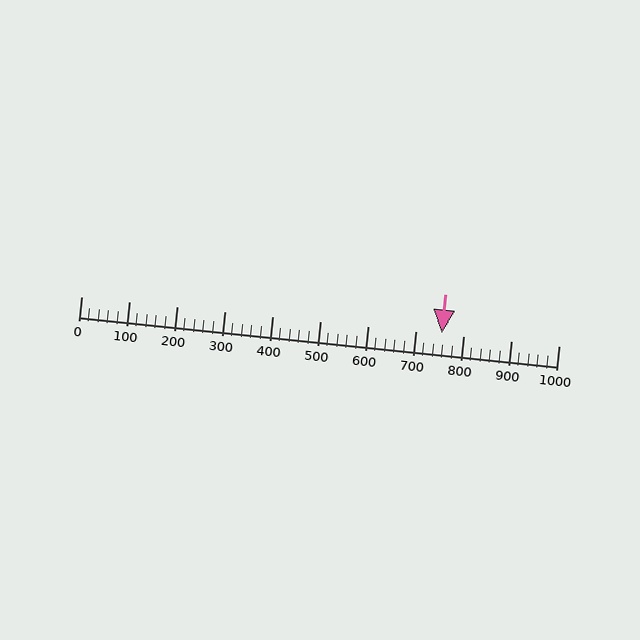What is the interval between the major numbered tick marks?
The major tick marks are spaced 100 units apart.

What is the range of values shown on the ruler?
The ruler shows values from 0 to 1000.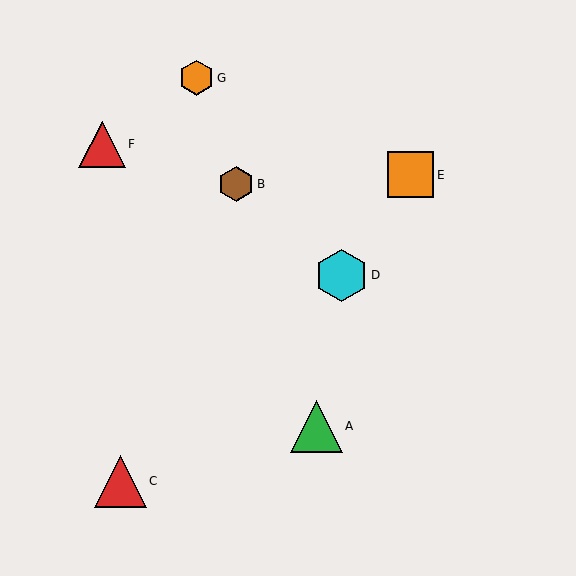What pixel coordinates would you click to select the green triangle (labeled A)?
Click at (317, 426) to select the green triangle A.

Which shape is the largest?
The cyan hexagon (labeled D) is the largest.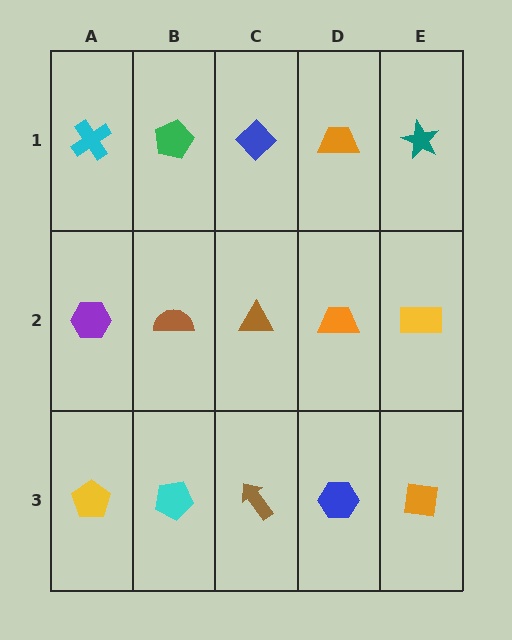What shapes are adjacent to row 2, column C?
A blue diamond (row 1, column C), a brown arrow (row 3, column C), a brown semicircle (row 2, column B), an orange trapezoid (row 2, column D).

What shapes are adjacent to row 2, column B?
A green pentagon (row 1, column B), a cyan pentagon (row 3, column B), a purple hexagon (row 2, column A), a brown triangle (row 2, column C).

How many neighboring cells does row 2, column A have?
3.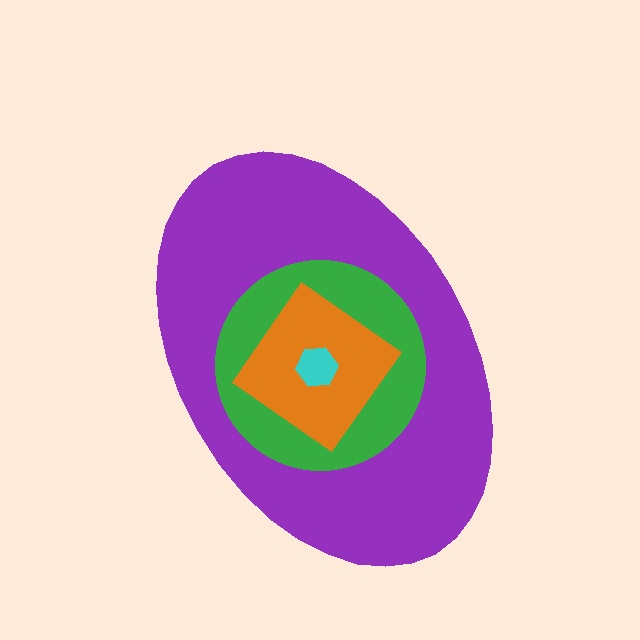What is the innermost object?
The cyan hexagon.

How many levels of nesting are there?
4.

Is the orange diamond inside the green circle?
Yes.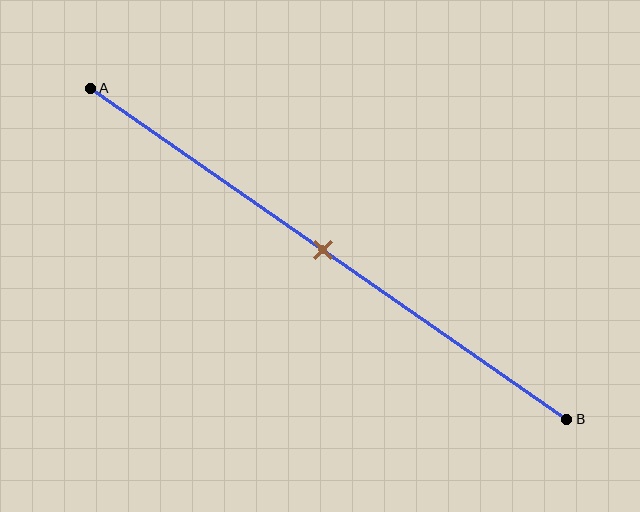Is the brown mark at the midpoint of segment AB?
Yes, the mark is approximately at the midpoint.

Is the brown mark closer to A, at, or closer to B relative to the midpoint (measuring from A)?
The brown mark is approximately at the midpoint of segment AB.